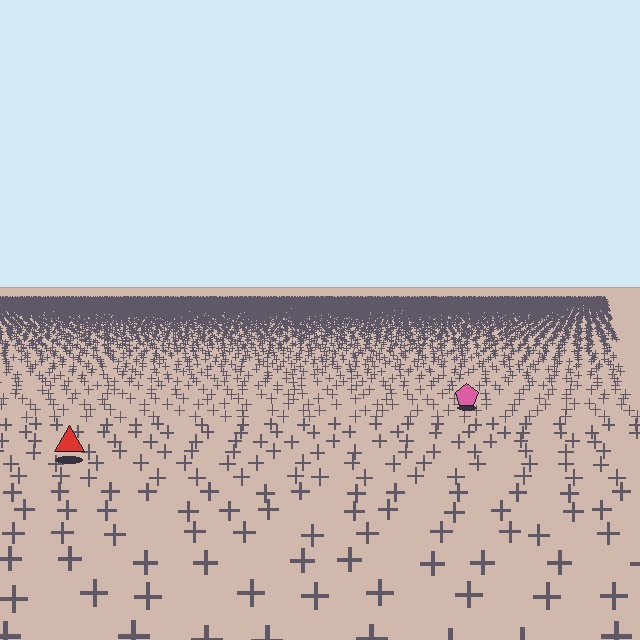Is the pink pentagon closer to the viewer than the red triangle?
No. The red triangle is closer — you can tell from the texture gradient: the ground texture is coarser near it.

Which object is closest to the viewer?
The red triangle is closest. The texture marks near it are larger and more spread out.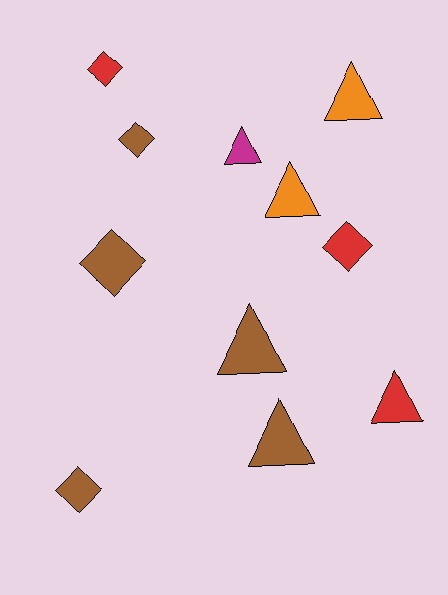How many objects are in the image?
There are 11 objects.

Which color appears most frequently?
Brown, with 5 objects.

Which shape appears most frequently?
Triangle, with 6 objects.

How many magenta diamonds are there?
There are no magenta diamonds.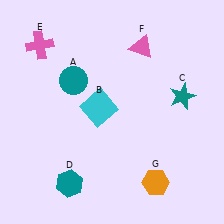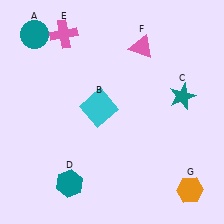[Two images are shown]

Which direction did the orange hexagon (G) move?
The orange hexagon (G) moved right.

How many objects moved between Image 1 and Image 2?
3 objects moved between the two images.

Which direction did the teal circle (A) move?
The teal circle (A) moved up.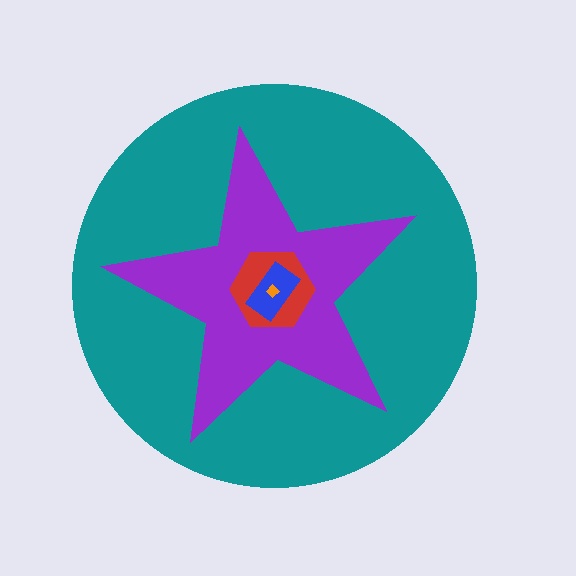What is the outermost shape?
The teal circle.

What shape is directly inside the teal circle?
The purple star.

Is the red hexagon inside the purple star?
Yes.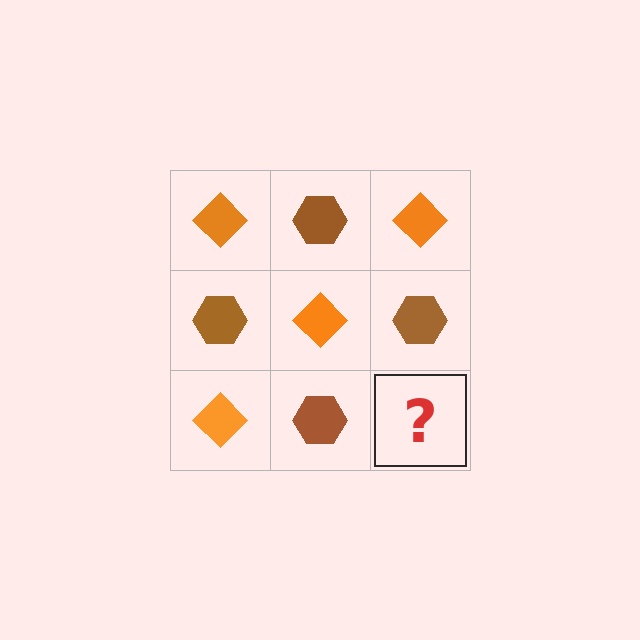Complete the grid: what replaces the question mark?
The question mark should be replaced with an orange diamond.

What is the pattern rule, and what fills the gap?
The rule is that it alternates orange diamond and brown hexagon in a checkerboard pattern. The gap should be filled with an orange diamond.